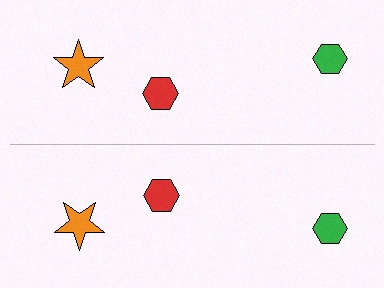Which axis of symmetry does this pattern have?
The pattern has a horizontal axis of symmetry running through the center of the image.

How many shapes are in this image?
There are 6 shapes in this image.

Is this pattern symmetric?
Yes, this pattern has bilateral (reflection) symmetry.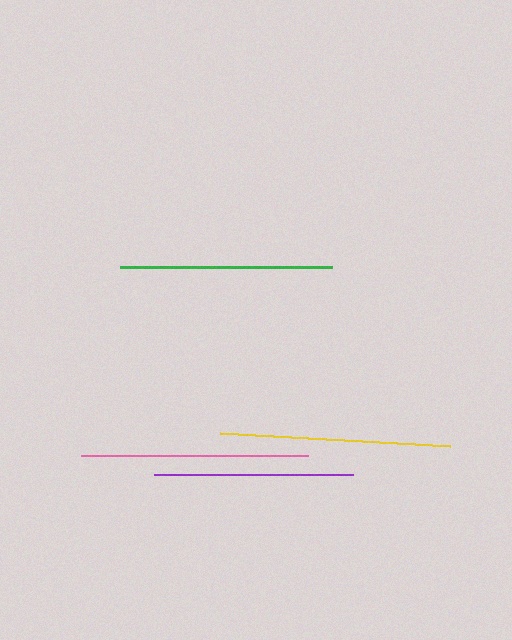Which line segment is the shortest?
The purple line is the shortest at approximately 199 pixels.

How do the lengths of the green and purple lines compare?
The green and purple lines are approximately the same length.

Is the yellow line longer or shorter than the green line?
The yellow line is longer than the green line.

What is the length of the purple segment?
The purple segment is approximately 199 pixels long.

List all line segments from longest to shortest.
From longest to shortest: yellow, pink, green, purple.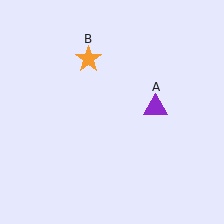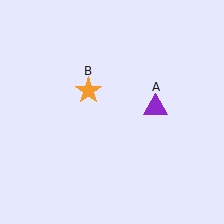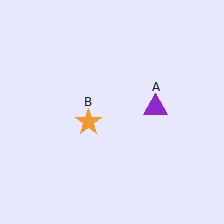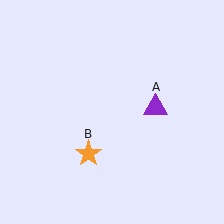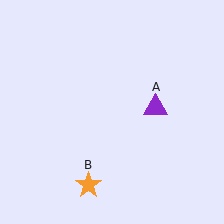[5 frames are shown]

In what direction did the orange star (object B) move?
The orange star (object B) moved down.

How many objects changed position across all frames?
1 object changed position: orange star (object B).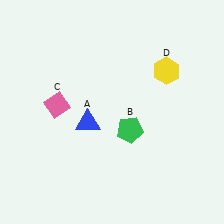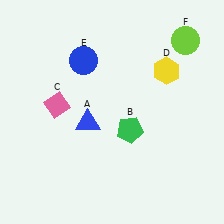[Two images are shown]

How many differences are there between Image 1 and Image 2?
There are 2 differences between the two images.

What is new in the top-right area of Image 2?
A lime circle (F) was added in the top-right area of Image 2.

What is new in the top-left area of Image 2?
A blue circle (E) was added in the top-left area of Image 2.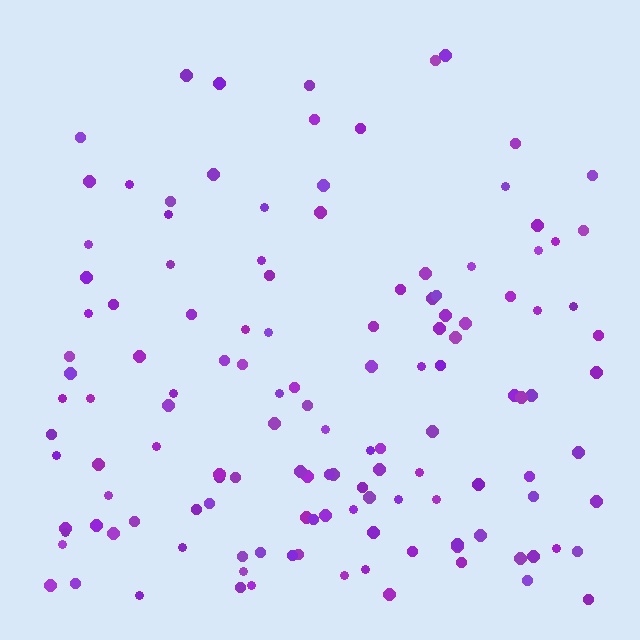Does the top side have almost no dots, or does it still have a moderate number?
Still a moderate number, just noticeably fewer than the bottom.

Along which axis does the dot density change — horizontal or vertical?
Vertical.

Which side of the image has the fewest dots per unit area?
The top.